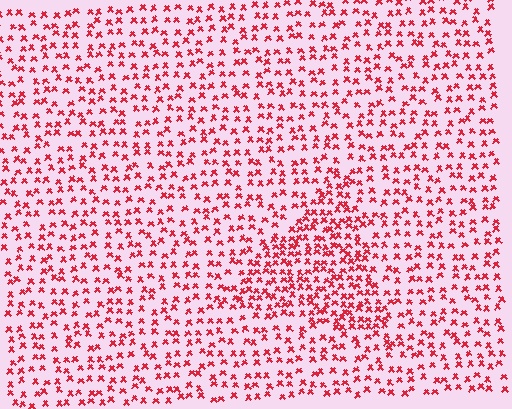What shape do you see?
I see a triangle.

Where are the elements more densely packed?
The elements are more densely packed inside the triangle boundary.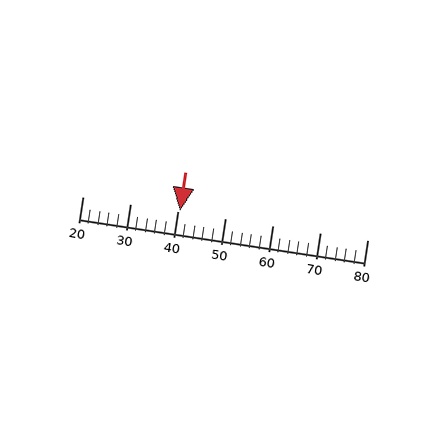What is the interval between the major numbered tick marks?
The major tick marks are spaced 10 units apart.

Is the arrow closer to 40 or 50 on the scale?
The arrow is closer to 40.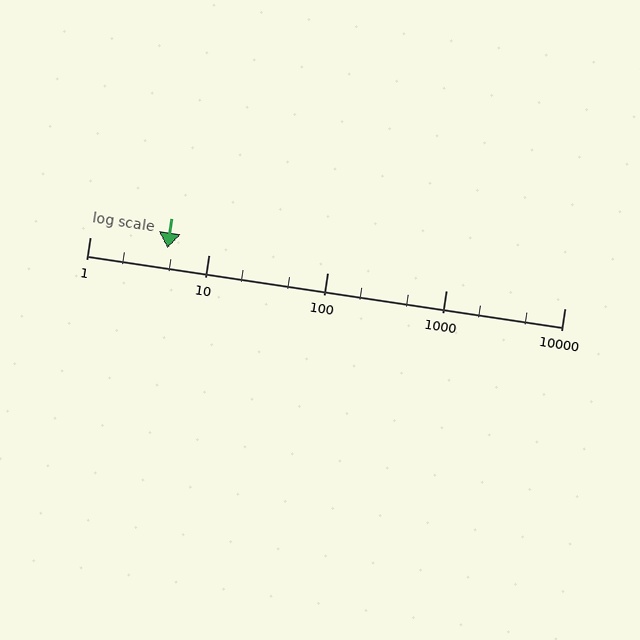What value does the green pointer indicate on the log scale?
The pointer indicates approximately 4.5.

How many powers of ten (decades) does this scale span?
The scale spans 4 decades, from 1 to 10000.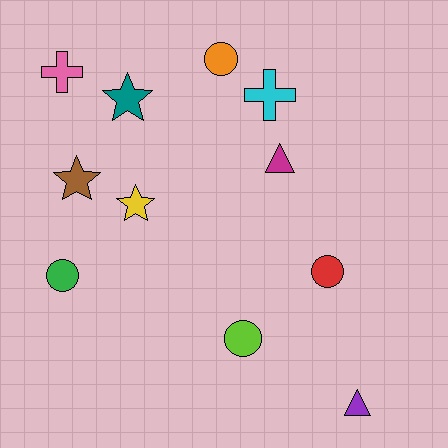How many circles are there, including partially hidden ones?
There are 4 circles.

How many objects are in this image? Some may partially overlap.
There are 11 objects.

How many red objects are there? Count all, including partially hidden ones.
There is 1 red object.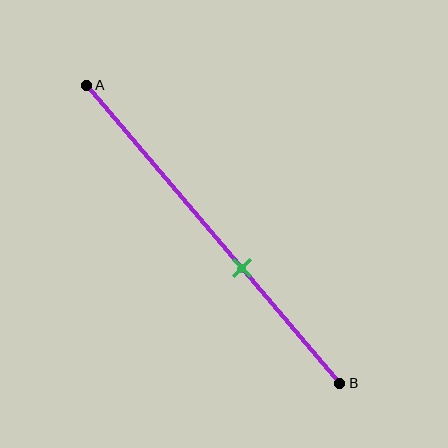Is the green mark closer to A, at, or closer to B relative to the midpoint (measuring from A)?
The green mark is closer to point B than the midpoint of segment AB.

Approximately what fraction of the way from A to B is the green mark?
The green mark is approximately 60% of the way from A to B.